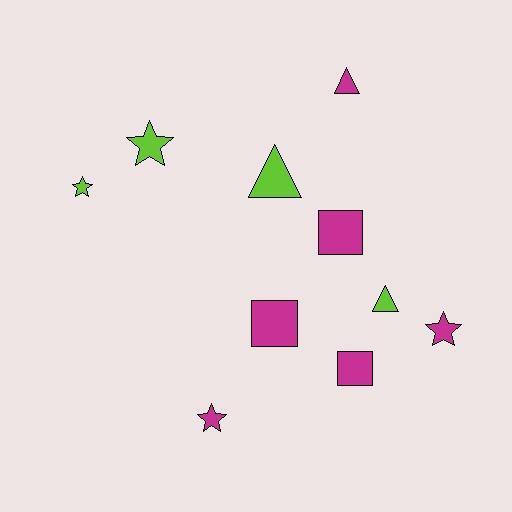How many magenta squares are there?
There are 3 magenta squares.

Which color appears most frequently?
Magenta, with 6 objects.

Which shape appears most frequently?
Star, with 4 objects.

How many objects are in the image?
There are 10 objects.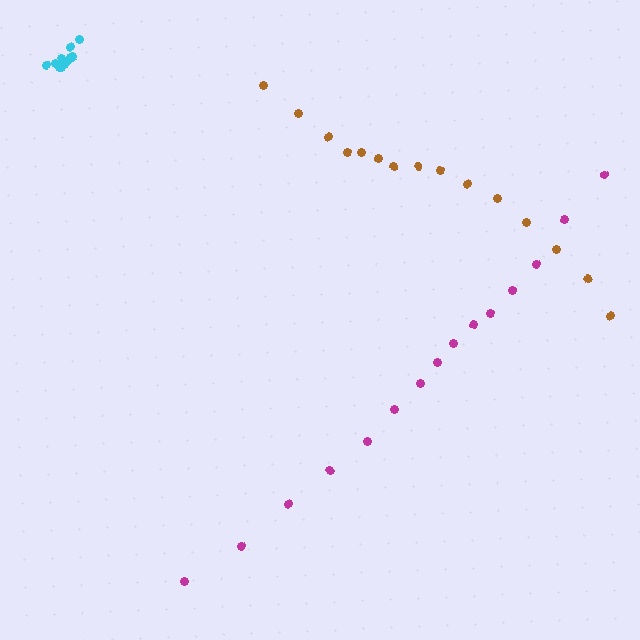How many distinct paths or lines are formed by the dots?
There are 3 distinct paths.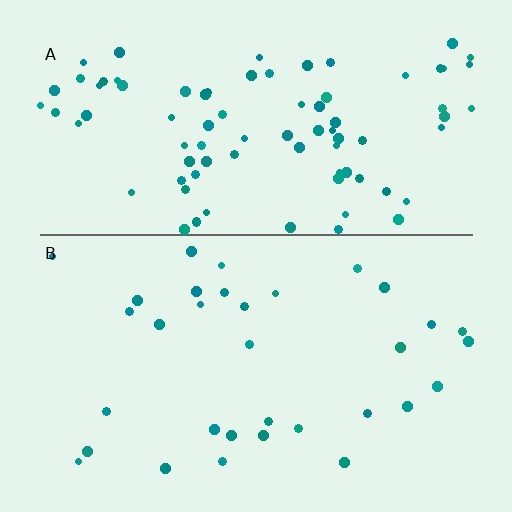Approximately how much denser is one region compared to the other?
Approximately 2.6× — region A over region B.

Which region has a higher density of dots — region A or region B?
A (the top).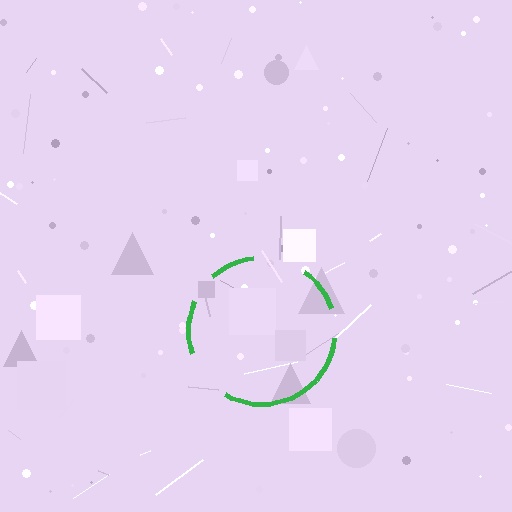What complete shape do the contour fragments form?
The contour fragments form a circle.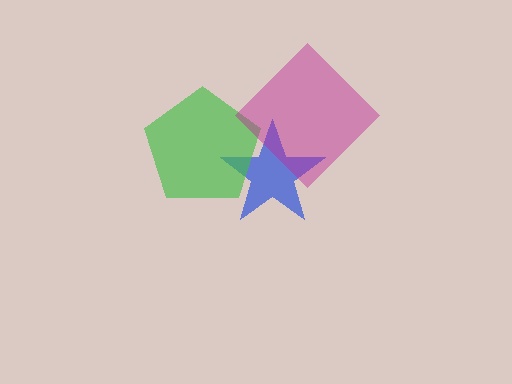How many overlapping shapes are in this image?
There are 3 overlapping shapes in the image.